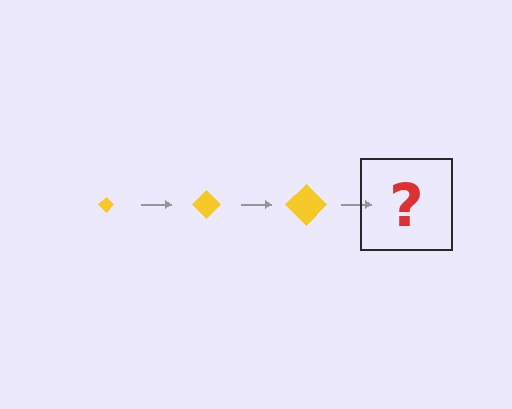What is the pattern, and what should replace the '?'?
The pattern is that the diamond gets progressively larger each step. The '?' should be a yellow diamond, larger than the previous one.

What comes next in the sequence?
The next element should be a yellow diamond, larger than the previous one.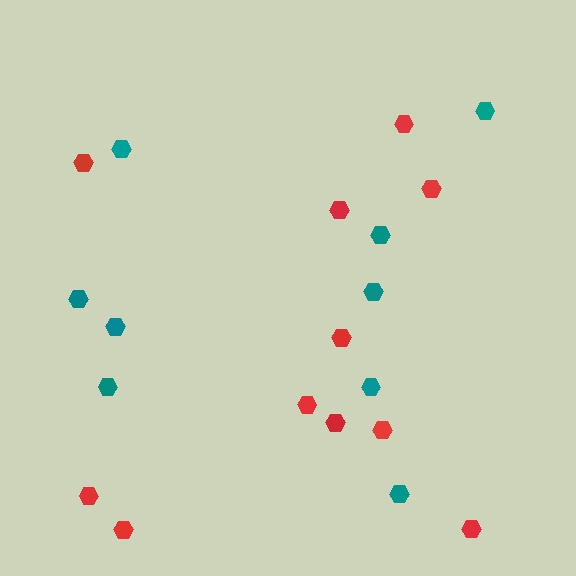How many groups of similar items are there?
There are 2 groups: one group of red hexagons (11) and one group of teal hexagons (9).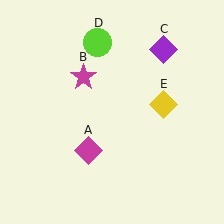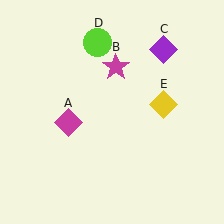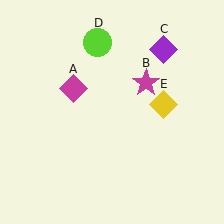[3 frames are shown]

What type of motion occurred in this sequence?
The magenta diamond (object A), magenta star (object B) rotated clockwise around the center of the scene.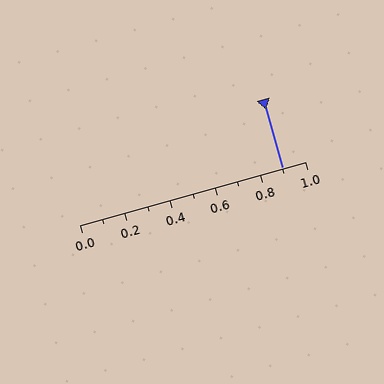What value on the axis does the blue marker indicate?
The marker indicates approximately 0.9.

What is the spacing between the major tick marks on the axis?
The major ticks are spaced 0.2 apart.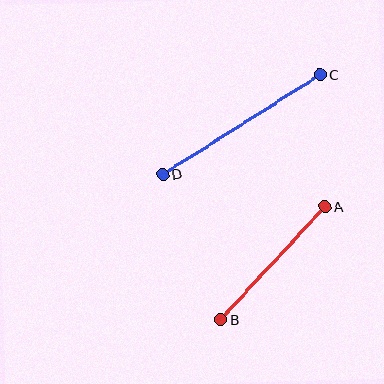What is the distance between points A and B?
The distance is approximately 154 pixels.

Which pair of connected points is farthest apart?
Points C and D are farthest apart.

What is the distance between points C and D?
The distance is approximately 186 pixels.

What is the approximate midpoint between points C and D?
The midpoint is at approximately (241, 125) pixels.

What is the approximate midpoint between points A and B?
The midpoint is at approximately (273, 264) pixels.